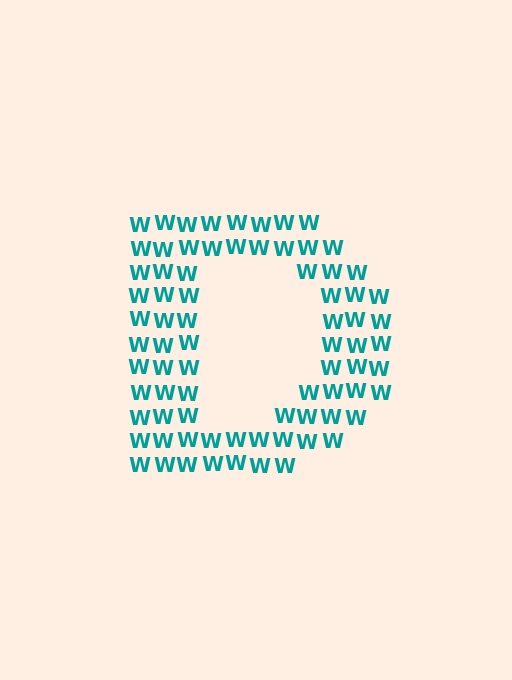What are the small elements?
The small elements are letter W's.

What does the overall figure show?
The overall figure shows the letter D.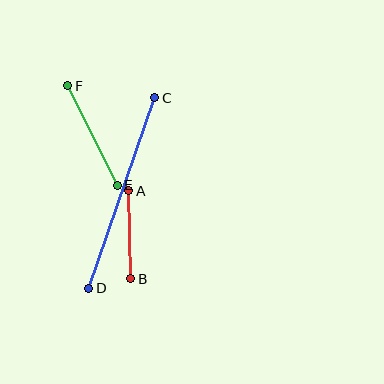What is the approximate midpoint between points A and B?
The midpoint is at approximately (130, 235) pixels.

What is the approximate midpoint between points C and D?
The midpoint is at approximately (122, 193) pixels.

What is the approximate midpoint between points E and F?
The midpoint is at approximately (93, 135) pixels.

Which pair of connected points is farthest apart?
Points C and D are farthest apart.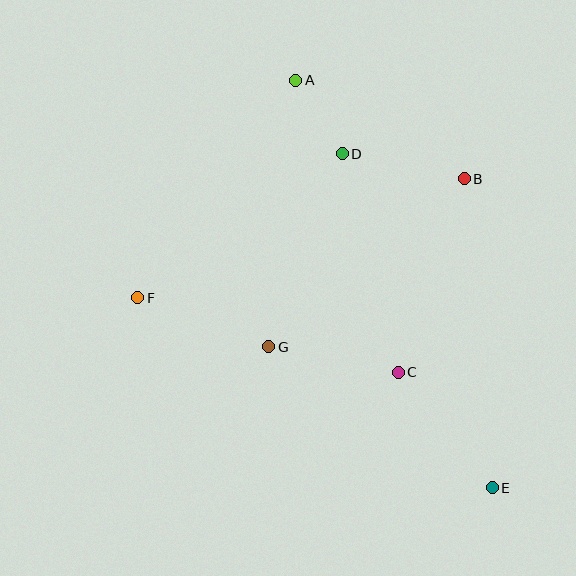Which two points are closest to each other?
Points A and D are closest to each other.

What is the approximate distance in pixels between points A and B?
The distance between A and B is approximately 195 pixels.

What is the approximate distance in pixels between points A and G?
The distance between A and G is approximately 268 pixels.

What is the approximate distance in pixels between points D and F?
The distance between D and F is approximately 250 pixels.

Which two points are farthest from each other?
Points A and E are farthest from each other.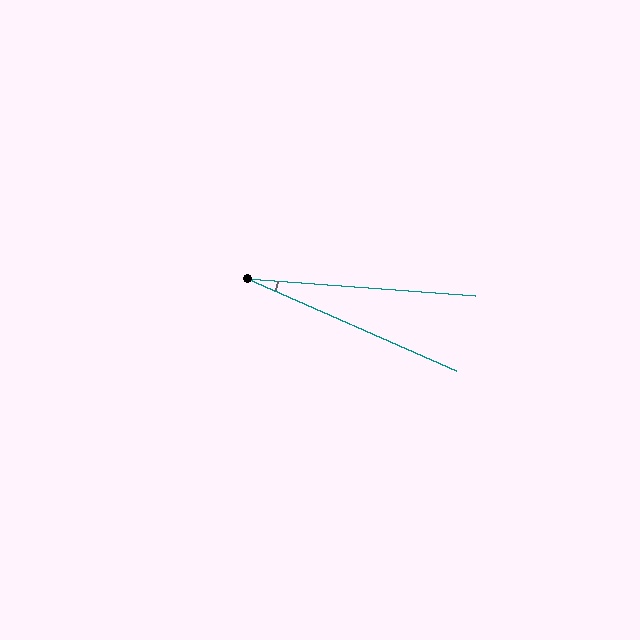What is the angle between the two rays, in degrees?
Approximately 20 degrees.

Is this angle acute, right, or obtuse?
It is acute.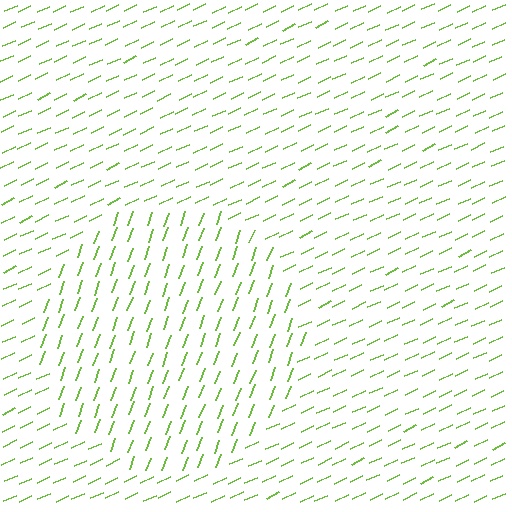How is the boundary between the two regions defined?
The boundary is defined purely by a change in line orientation (approximately 45 degrees difference). All lines are the same color and thickness.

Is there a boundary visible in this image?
Yes, there is a texture boundary formed by a change in line orientation.